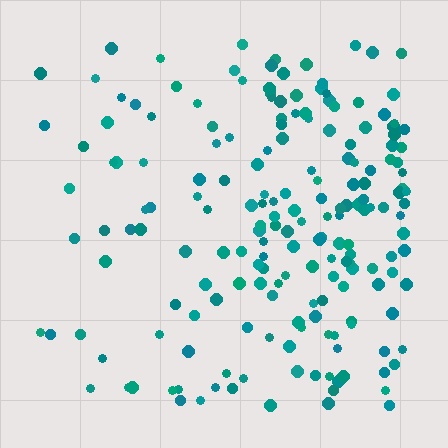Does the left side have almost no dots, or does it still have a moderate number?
Still a moderate number, just noticeably fewer than the right.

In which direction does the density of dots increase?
From left to right, with the right side densest.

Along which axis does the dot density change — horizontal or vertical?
Horizontal.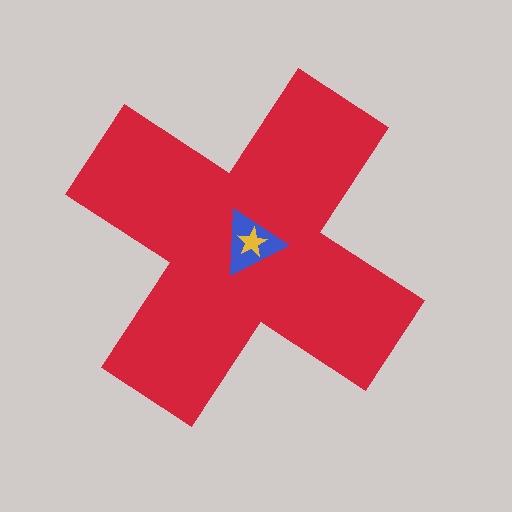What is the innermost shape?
The yellow star.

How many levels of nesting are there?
3.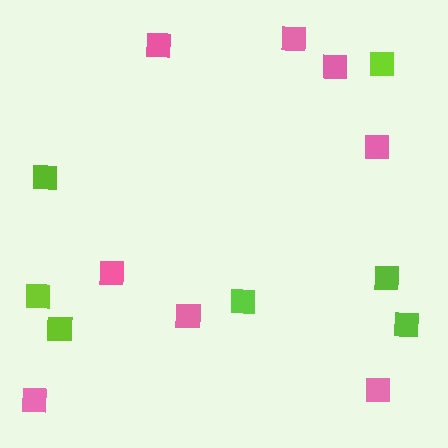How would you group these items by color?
There are 2 groups: one group of pink squares (8) and one group of lime squares (7).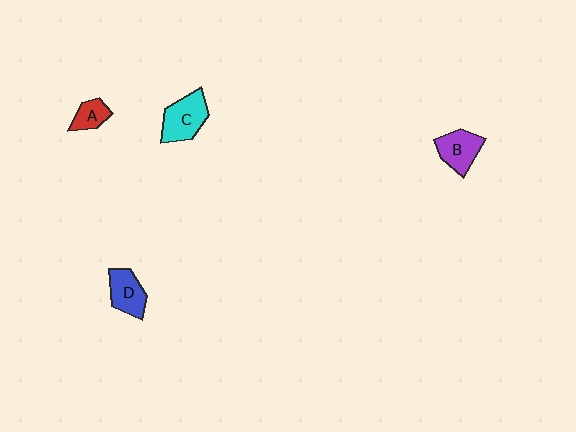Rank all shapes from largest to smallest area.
From largest to smallest: C (cyan), B (purple), D (blue), A (red).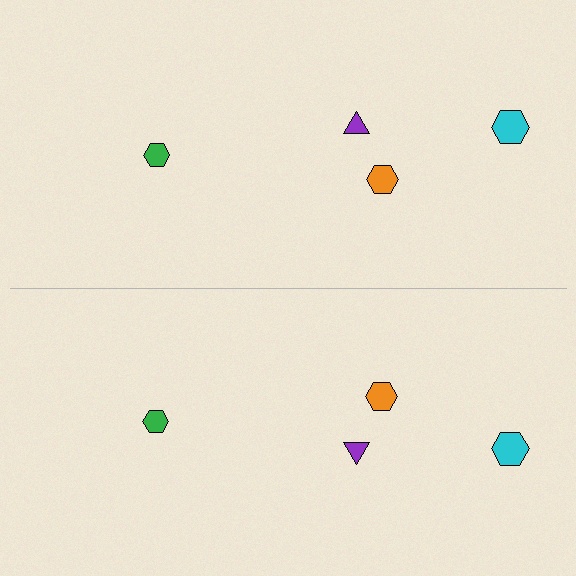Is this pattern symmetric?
Yes, this pattern has bilateral (reflection) symmetry.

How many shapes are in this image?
There are 8 shapes in this image.